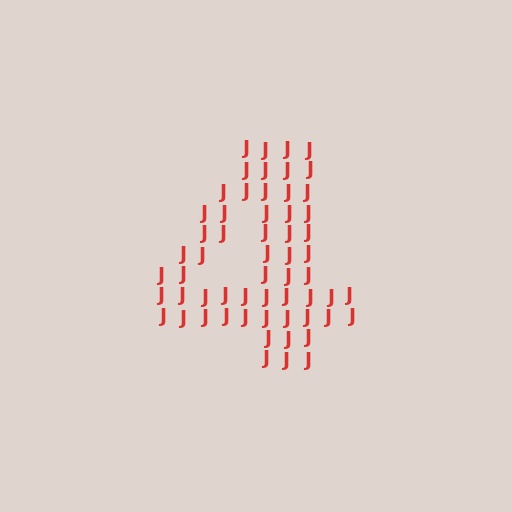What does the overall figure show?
The overall figure shows the digit 4.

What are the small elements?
The small elements are letter J's.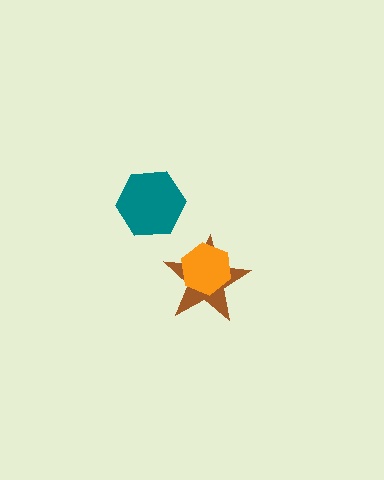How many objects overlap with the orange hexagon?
1 object overlaps with the orange hexagon.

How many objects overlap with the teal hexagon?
0 objects overlap with the teal hexagon.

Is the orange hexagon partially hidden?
No, no other shape covers it.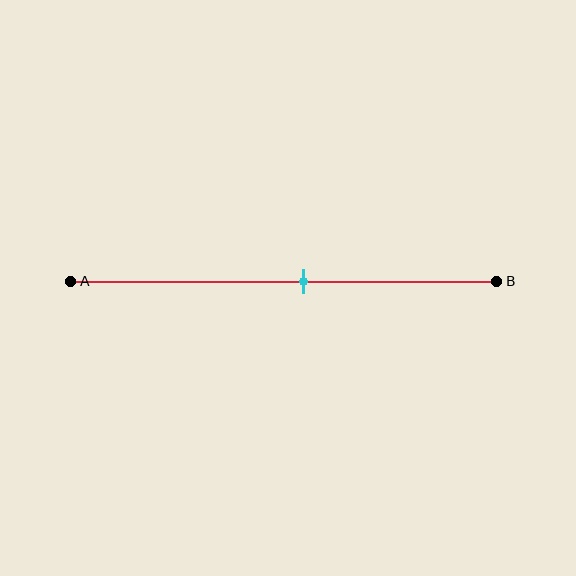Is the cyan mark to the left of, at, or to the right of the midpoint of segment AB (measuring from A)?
The cyan mark is to the right of the midpoint of segment AB.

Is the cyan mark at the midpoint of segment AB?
No, the mark is at about 55% from A, not at the 50% midpoint.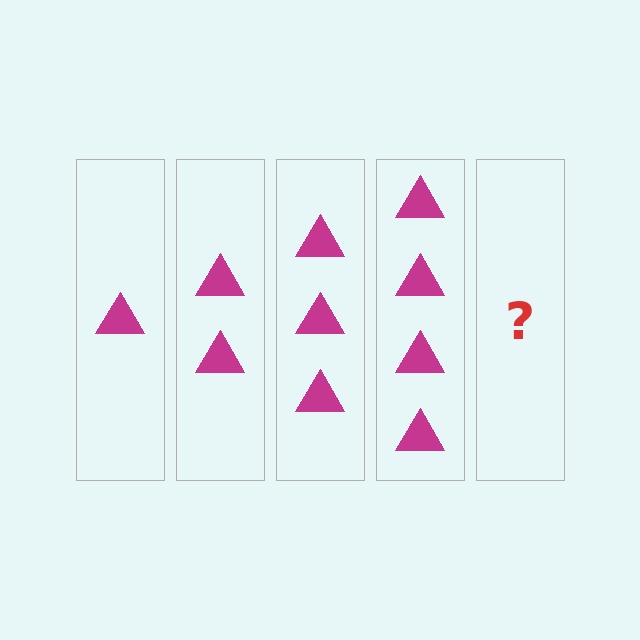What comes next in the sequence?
The next element should be 5 triangles.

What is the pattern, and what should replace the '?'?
The pattern is that each step adds one more triangle. The '?' should be 5 triangles.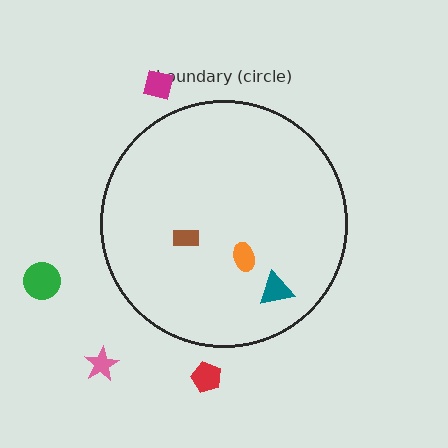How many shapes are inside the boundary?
3 inside, 4 outside.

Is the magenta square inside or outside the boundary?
Outside.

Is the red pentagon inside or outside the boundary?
Outside.